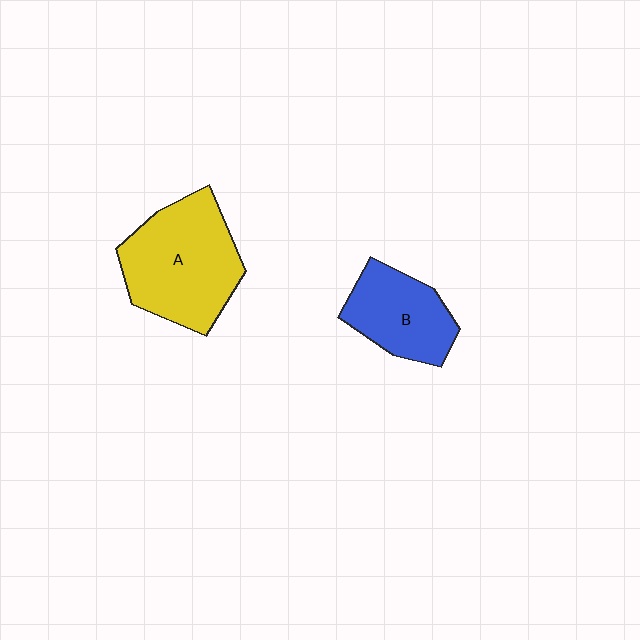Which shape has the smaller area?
Shape B (blue).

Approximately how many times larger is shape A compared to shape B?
Approximately 1.6 times.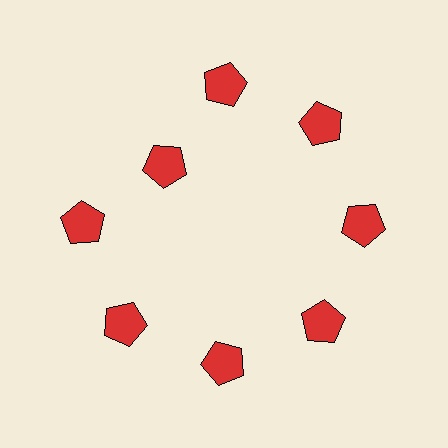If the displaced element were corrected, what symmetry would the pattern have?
It would have 8-fold rotational symmetry — the pattern would map onto itself every 45 degrees.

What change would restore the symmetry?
The symmetry would be restored by moving it outward, back onto the ring so that all 8 pentagons sit at equal angles and equal distance from the center.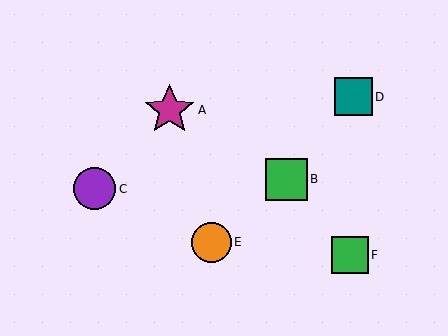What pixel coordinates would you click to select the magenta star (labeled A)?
Click at (170, 110) to select the magenta star A.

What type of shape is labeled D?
Shape D is a teal square.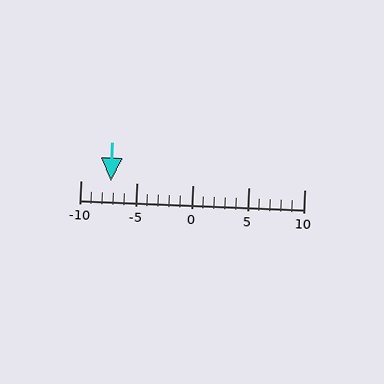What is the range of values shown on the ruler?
The ruler shows values from -10 to 10.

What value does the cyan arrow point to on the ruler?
The cyan arrow points to approximately -7.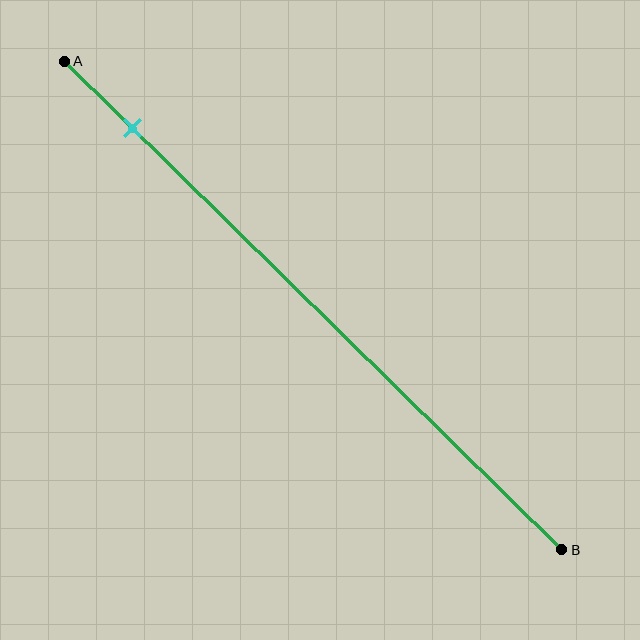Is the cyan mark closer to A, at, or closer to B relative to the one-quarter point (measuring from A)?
The cyan mark is closer to point A than the one-quarter point of segment AB.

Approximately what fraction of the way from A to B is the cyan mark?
The cyan mark is approximately 15% of the way from A to B.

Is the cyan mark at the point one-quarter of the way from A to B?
No, the mark is at about 15% from A, not at the 25% one-quarter point.